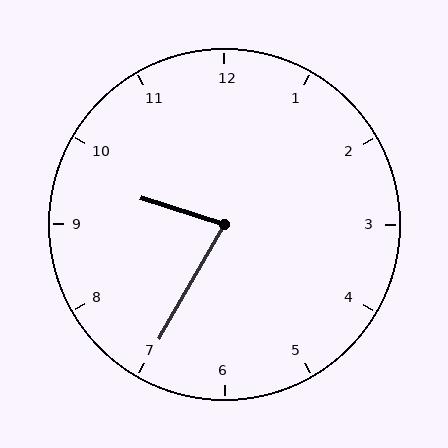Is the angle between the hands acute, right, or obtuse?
It is acute.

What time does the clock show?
9:35.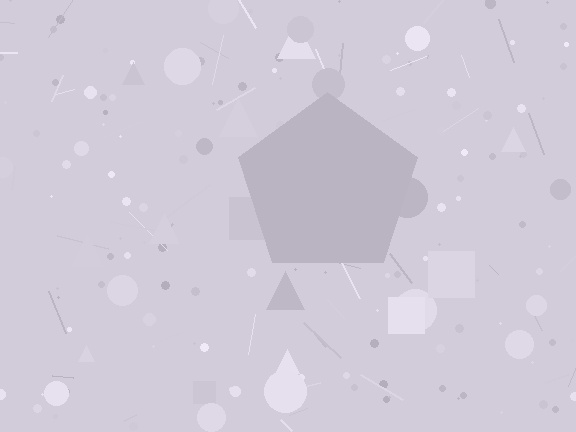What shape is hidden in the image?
A pentagon is hidden in the image.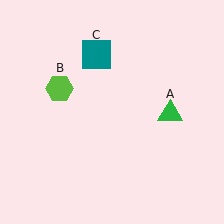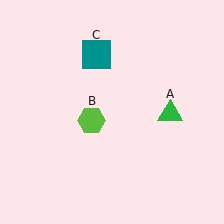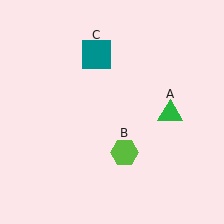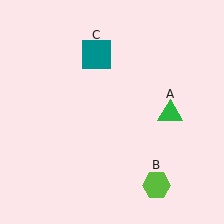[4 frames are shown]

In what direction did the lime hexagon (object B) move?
The lime hexagon (object B) moved down and to the right.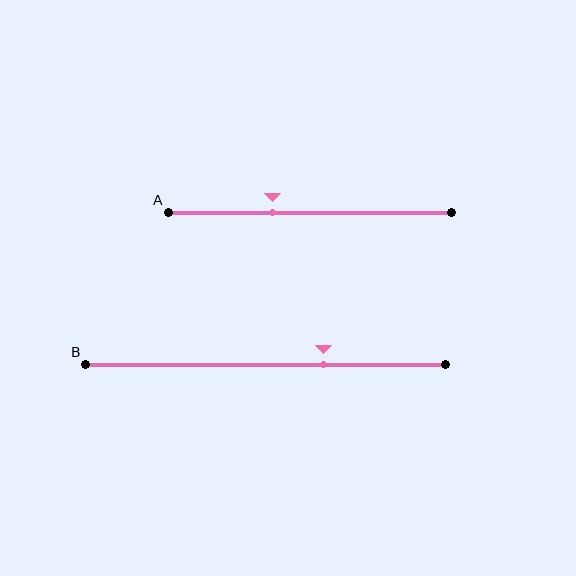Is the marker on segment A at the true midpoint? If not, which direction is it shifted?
No, the marker on segment A is shifted to the left by about 13% of the segment length.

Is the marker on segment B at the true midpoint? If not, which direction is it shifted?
No, the marker on segment B is shifted to the right by about 16% of the segment length.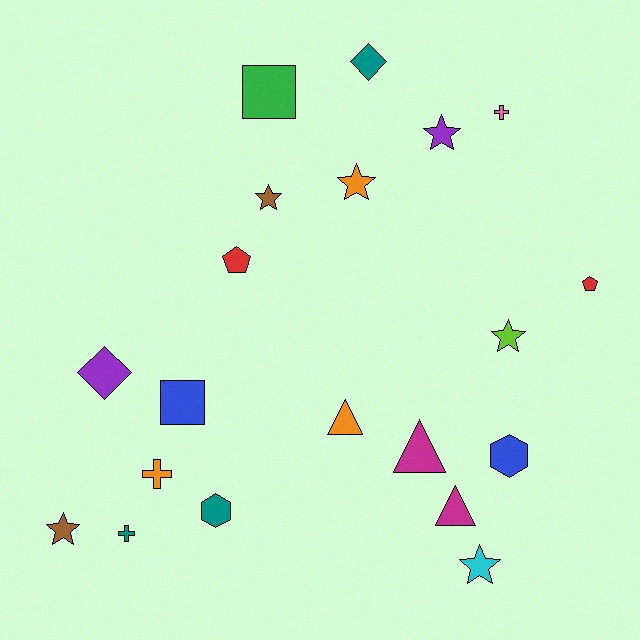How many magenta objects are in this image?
There are 2 magenta objects.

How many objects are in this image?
There are 20 objects.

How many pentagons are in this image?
There are 2 pentagons.